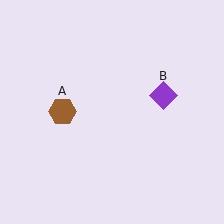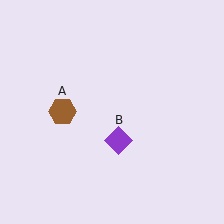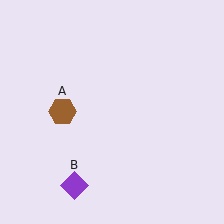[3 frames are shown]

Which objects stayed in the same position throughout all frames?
Brown hexagon (object A) remained stationary.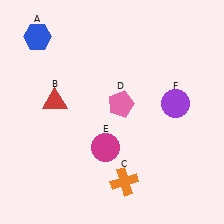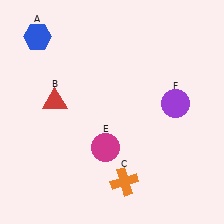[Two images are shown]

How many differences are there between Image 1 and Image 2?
There is 1 difference between the two images.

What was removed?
The pink pentagon (D) was removed in Image 2.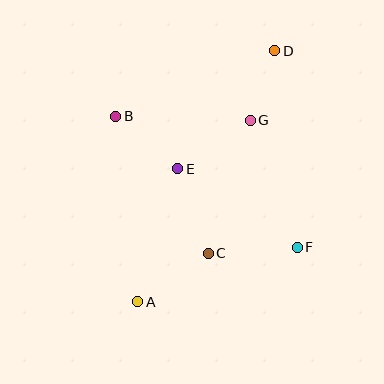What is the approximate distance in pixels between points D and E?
The distance between D and E is approximately 153 pixels.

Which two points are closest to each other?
Points D and G are closest to each other.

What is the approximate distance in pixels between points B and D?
The distance between B and D is approximately 172 pixels.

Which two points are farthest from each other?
Points A and D are farthest from each other.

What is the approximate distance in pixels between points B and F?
The distance between B and F is approximately 223 pixels.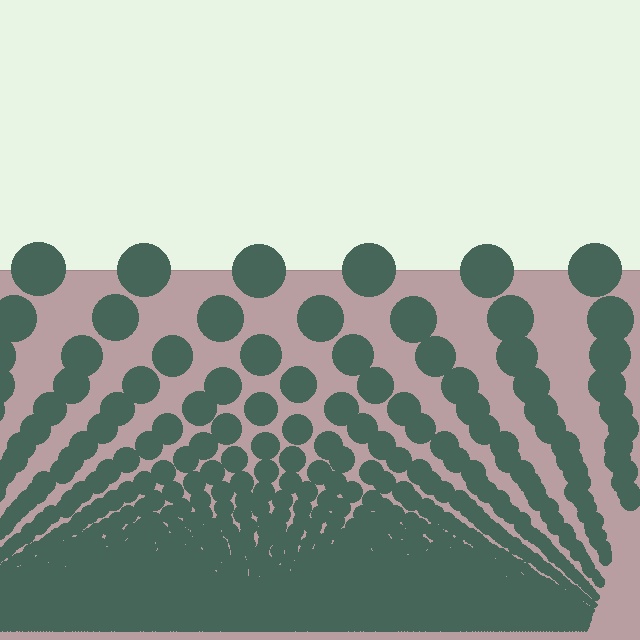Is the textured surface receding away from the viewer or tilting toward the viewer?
The surface appears to tilt toward the viewer. Texture elements get larger and sparser toward the top.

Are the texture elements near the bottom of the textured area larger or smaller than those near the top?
Smaller. The gradient is inverted — elements near the bottom are smaller and denser.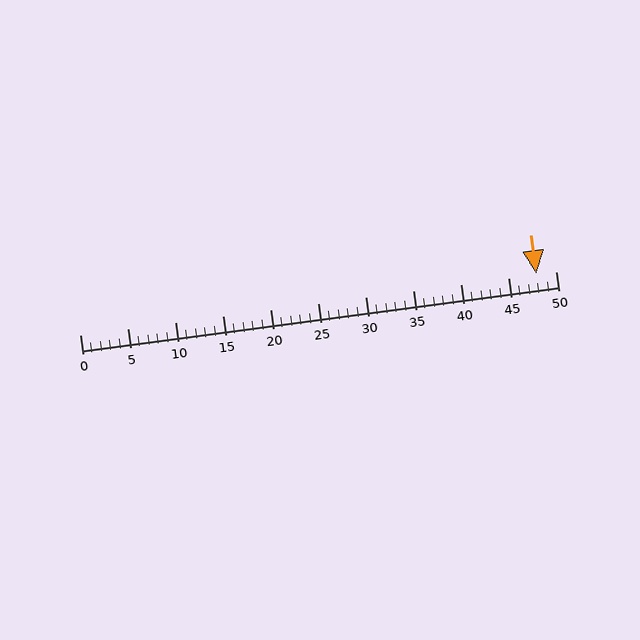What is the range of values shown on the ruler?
The ruler shows values from 0 to 50.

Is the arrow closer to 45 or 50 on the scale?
The arrow is closer to 50.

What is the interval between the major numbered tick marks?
The major tick marks are spaced 5 units apart.